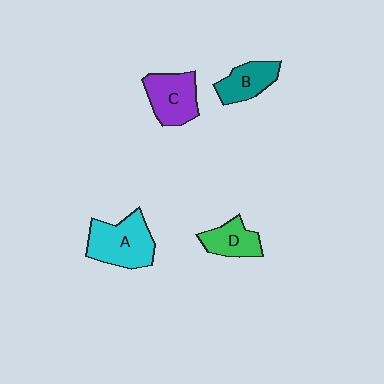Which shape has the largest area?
Shape A (cyan).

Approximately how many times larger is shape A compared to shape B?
Approximately 1.6 times.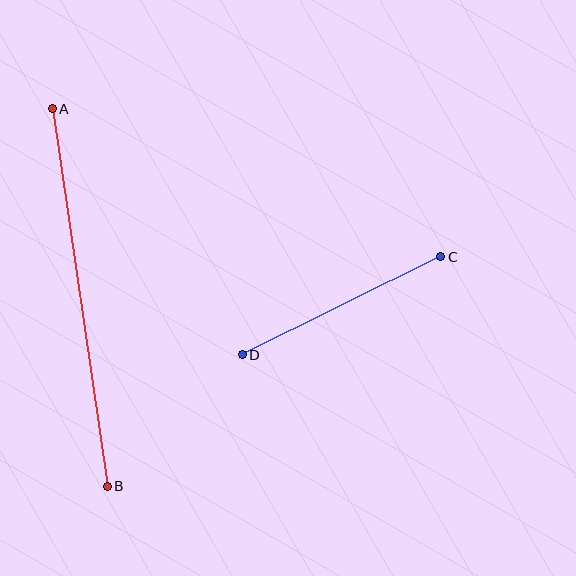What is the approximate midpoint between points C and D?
The midpoint is at approximately (341, 306) pixels.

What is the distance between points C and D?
The distance is approximately 222 pixels.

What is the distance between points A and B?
The distance is approximately 382 pixels.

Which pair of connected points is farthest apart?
Points A and B are farthest apart.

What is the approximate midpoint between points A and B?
The midpoint is at approximately (80, 298) pixels.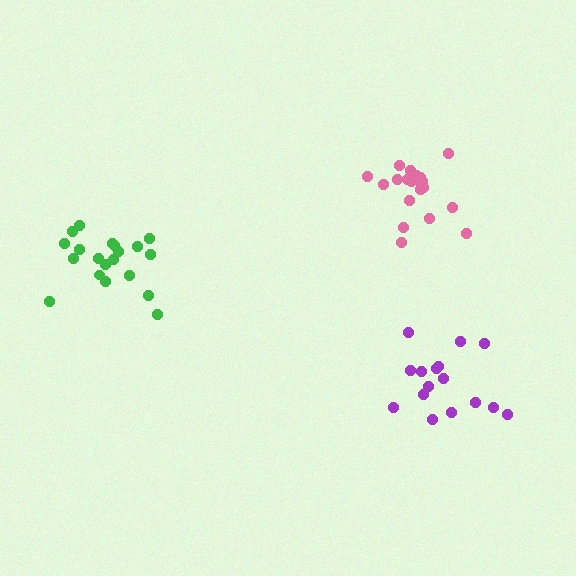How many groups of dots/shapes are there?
There are 3 groups.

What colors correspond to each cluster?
The clusters are colored: pink, purple, green.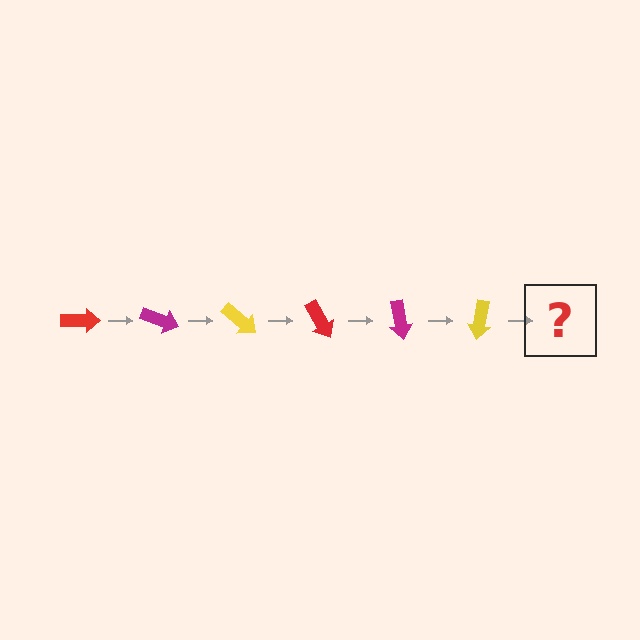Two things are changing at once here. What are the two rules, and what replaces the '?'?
The two rules are that it rotates 20 degrees each step and the color cycles through red, magenta, and yellow. The '?' should be a red arrow, rotated 120 degrees from the start.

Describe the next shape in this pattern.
It should be a red arrow, rotated 120 degrees from the start.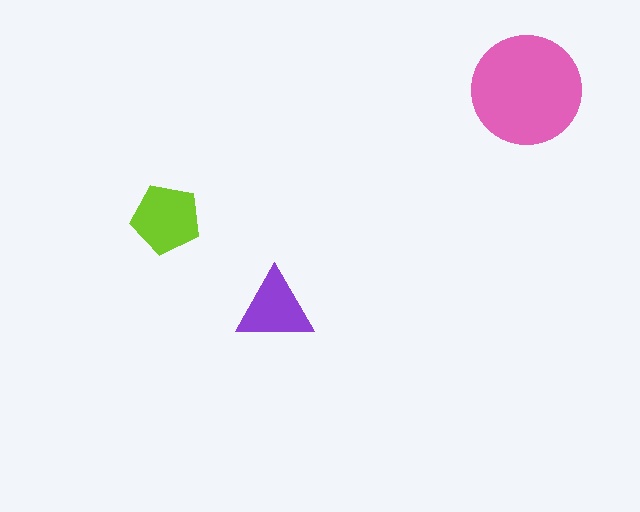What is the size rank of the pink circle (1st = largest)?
1st.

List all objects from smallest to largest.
The purple triangle, the lime pentagon, the pink circle.